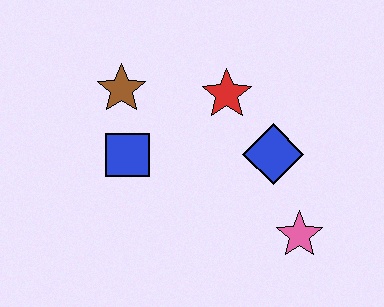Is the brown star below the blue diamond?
No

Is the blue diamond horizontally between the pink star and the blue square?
Yes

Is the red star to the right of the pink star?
No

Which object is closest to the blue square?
The brown star is closest to the blue square.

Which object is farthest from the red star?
The pink star is farthest from the red star.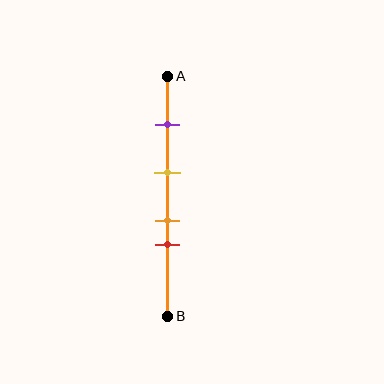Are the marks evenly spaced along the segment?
No, the marks are not evenly spaced.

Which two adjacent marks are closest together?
The orange and red marks are the closest adjacent pair.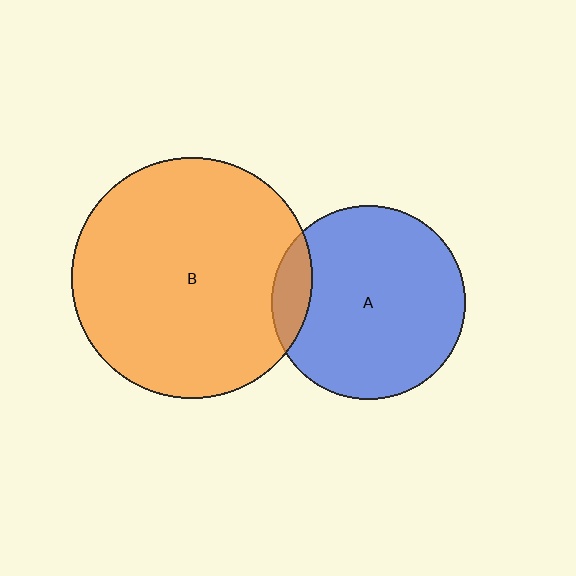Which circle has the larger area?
Circle B (orange).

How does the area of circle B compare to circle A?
Approximately 1.5 times.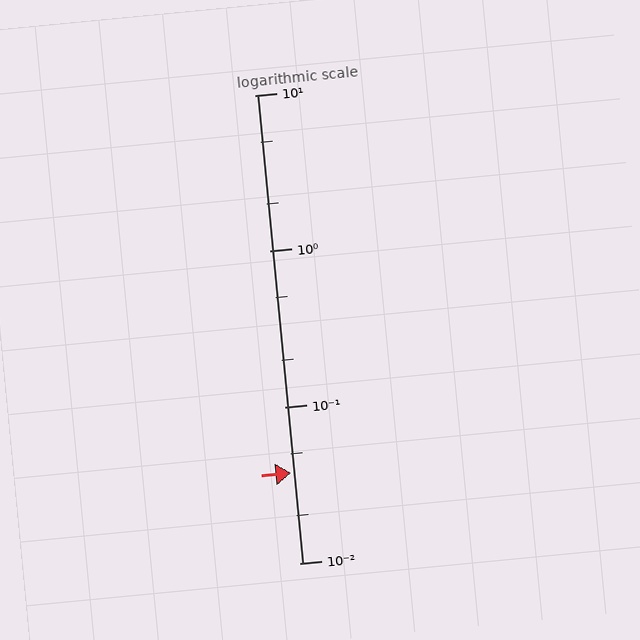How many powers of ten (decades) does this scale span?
The scale spans 3 decades, from 0.01 to 10.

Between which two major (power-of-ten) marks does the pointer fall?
The pointer is between 0.01 and 0.1.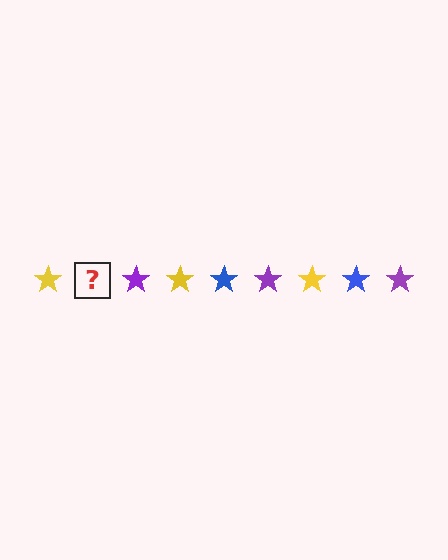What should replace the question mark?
The question mark should be replaced with a blue star.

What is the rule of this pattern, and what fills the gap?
The rule is that the pattern cycles through yellow, blue, purple stars. The gap should be filled with a blue star.